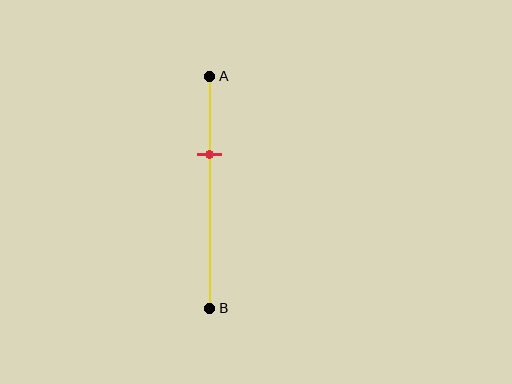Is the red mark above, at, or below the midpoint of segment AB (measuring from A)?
The red mark is above the midpoint of segment AB.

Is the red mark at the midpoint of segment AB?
No, the mark is at about 35% from A, not at the 50% midpoint.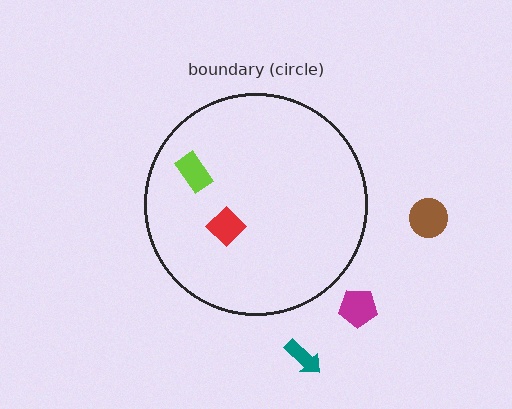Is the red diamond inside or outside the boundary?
Inside.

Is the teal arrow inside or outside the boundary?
Outside.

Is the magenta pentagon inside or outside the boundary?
Outside.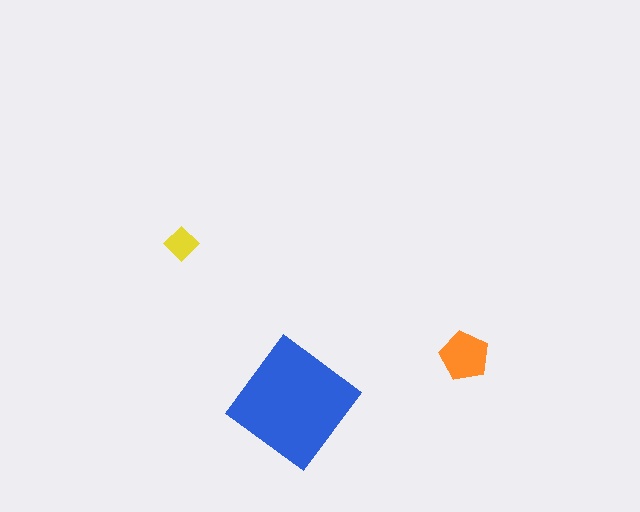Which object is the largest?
The blue diamond.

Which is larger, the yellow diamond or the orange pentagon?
The orange pentagon.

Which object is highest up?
The yellow diamond is topmost.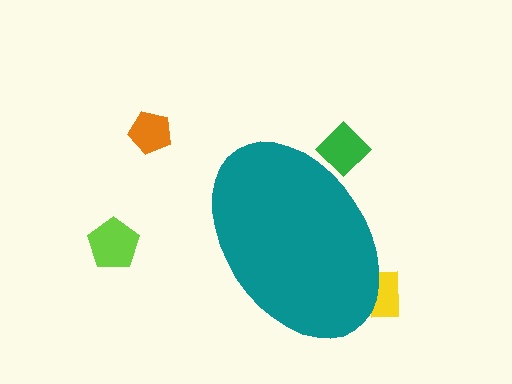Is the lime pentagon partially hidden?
No, the lime pentagon is fully visible.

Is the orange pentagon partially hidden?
No, the orange pentagon is fully visible.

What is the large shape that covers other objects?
A teal ellipse.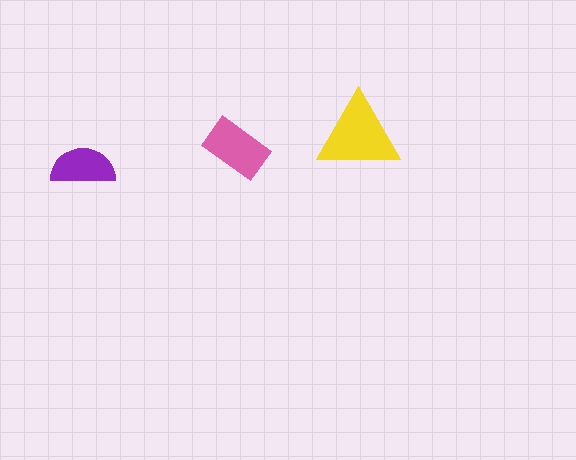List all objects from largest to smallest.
The yellow triangle, the pink rectangle, the purple semicircle.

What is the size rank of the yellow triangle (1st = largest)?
1st.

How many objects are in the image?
There are 3 objects in the image.